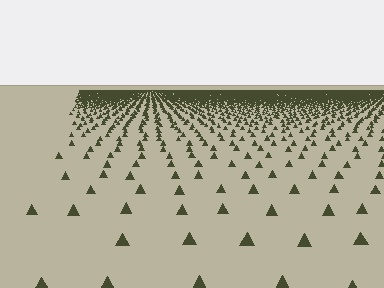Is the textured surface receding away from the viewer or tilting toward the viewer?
The surface is receding away from the viewer. Texture elements get smaller and denser toward the top.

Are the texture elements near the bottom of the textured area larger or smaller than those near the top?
Larger. Near the bottom, elements are closer to the viewer and appear at a bigger on-screen size.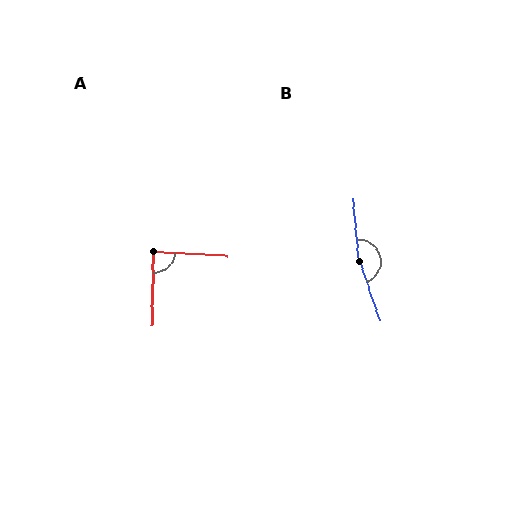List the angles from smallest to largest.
A (87°), B (166°).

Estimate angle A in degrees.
Approximately 87 degrees.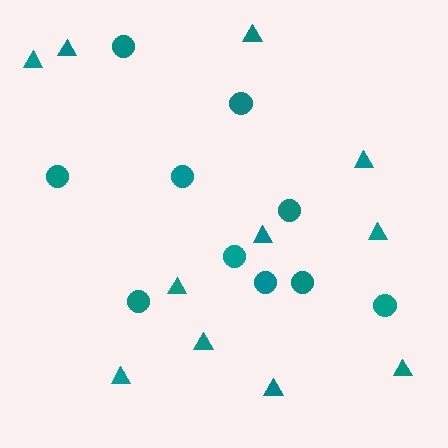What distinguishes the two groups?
There are 2 groups: one group of triangles (11) and one group of circles (10).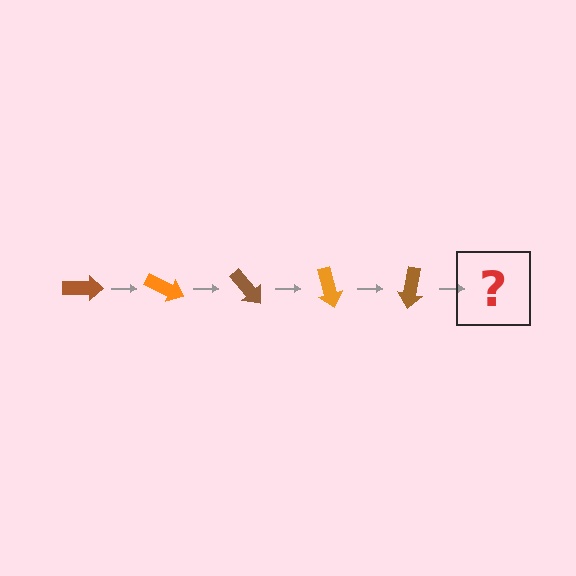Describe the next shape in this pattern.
It should be an orange arrow, rotated 125 degrees from the start.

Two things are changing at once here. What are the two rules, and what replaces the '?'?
The two rules are that it rotates 25 degrees each step and the color cycles through brown and orange. The '?' should be an orange arrow, rotated 125 degrees from the start.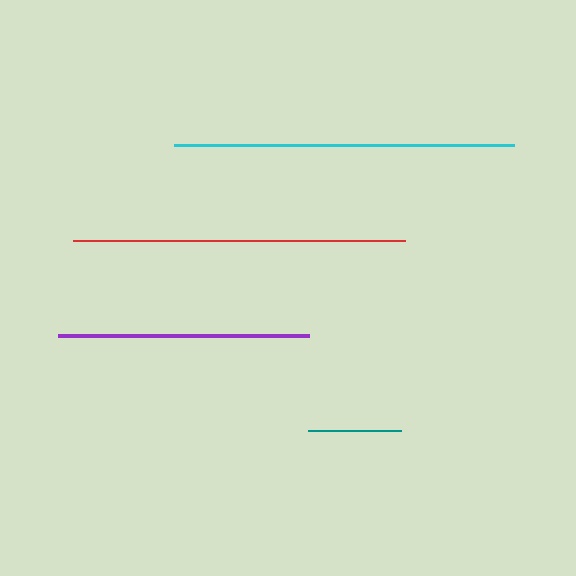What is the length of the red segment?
The red segment is approximately 332 pixels long.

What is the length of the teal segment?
The teal segment is approximately 93 pixels long.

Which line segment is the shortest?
The teal line is the shortest at approximately 93 pixels.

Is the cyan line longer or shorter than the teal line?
The cyan line is longer than the teal line.